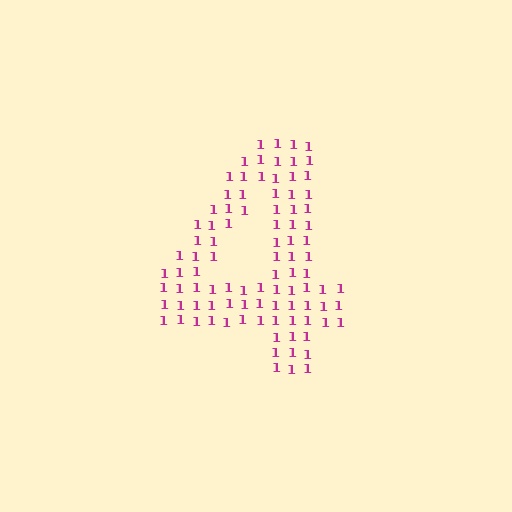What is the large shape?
The large shape is the digit 4.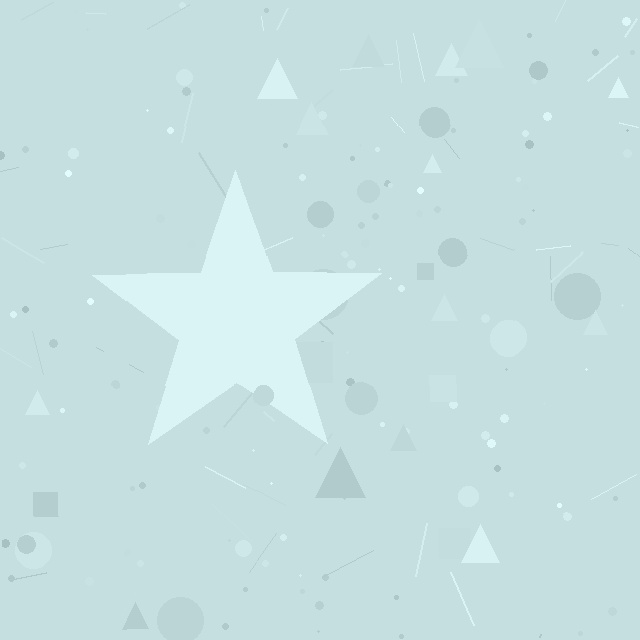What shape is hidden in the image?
A star is hidden in the image.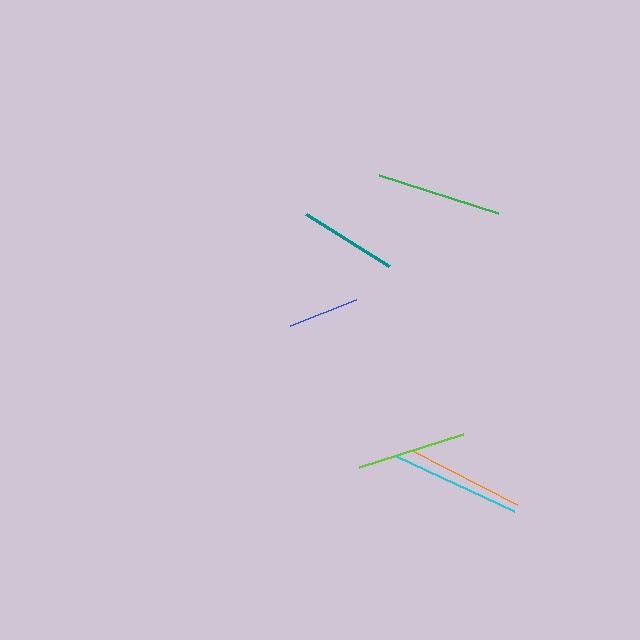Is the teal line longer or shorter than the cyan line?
The cyan line is longer than the teal line.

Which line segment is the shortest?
The blue line is the shortest at approximately 71 pixels.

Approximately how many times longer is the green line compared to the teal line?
The green line is approximately 1.3 times the length of the teal line.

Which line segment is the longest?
The cyan line is the longest at approximately 130 pixels.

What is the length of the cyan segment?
The cyan segment is approximately 130 pixels long.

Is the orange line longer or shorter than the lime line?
The orange line is longer than the lime line.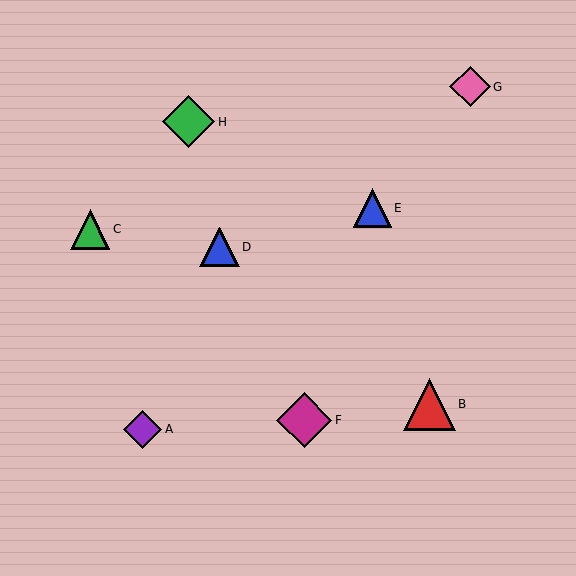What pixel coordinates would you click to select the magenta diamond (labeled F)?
Click at (304, 420) to select the magenta diamond F.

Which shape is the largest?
The magenta diamond (labeled F) is the largest.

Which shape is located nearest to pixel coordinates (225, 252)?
The blue triangle (labeled D) at (219, 247) is nearest to that location.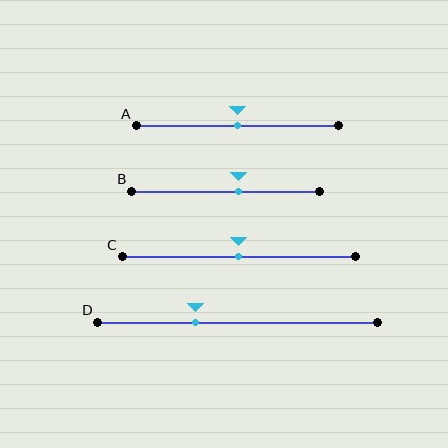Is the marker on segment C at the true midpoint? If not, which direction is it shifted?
Yes, the marker on segment C is at the true midpoint.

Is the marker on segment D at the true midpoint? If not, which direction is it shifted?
No, the marker on segment D is shifted to the left by about 15% of the segment length.